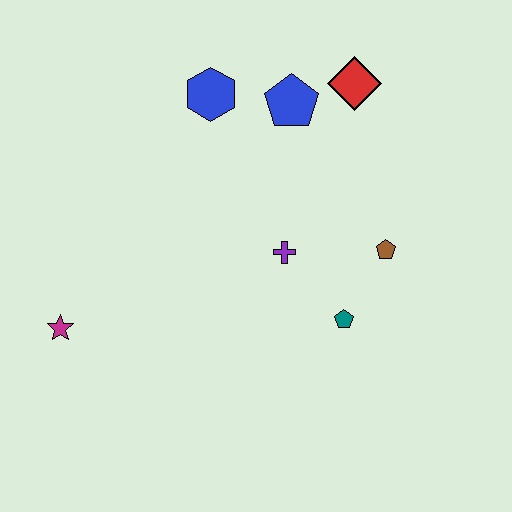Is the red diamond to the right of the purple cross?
Yes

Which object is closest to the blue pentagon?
The red diamond is closest to the blue pentagon.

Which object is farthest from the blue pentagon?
The magenta star is farthest from the blue pentagon.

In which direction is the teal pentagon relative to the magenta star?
The teal pentagon is to the right of the magenta star.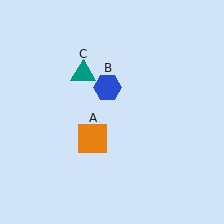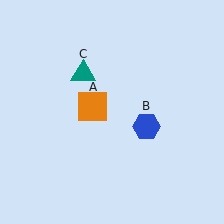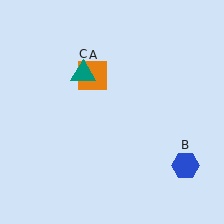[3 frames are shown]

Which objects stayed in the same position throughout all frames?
Teal triangle (object C) remained stationary.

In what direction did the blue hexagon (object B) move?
The blue hexagon (object B) moved down and to the right.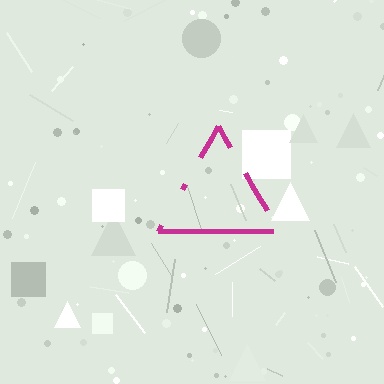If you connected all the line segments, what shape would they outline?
They would outline a triangle.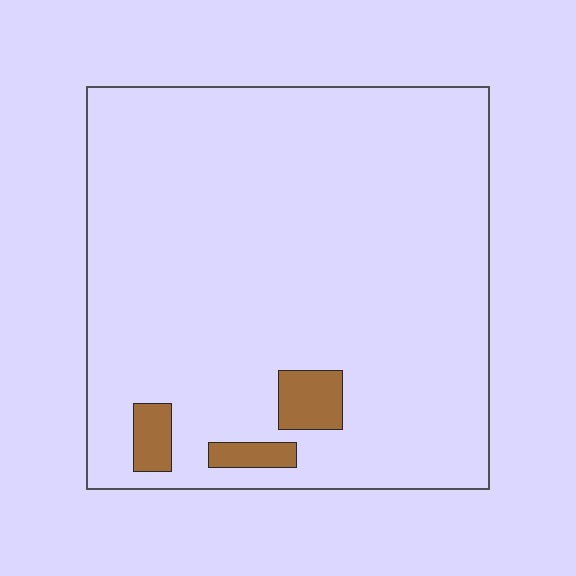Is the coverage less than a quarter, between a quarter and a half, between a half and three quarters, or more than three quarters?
Less than a quarter.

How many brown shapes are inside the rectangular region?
3.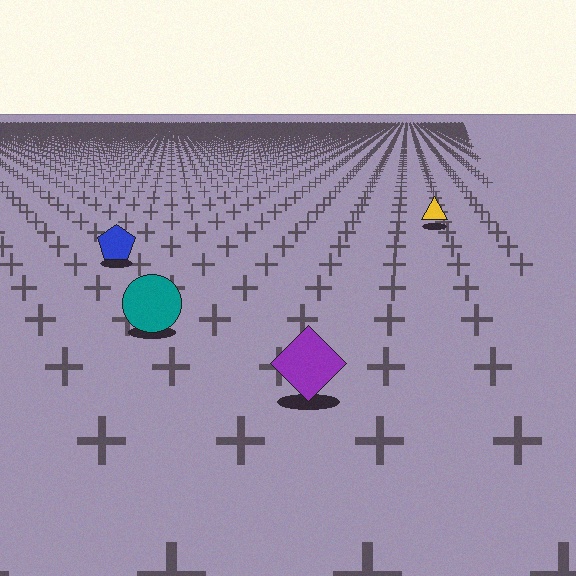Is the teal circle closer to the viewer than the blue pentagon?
Yes. The teal circle is closer — you can tell from the texture gradient: the ground texture is coarser near it.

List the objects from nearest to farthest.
From nearest to farthest: the purple diamond, the teal circle, the blue pentagon, the yellow triangle.